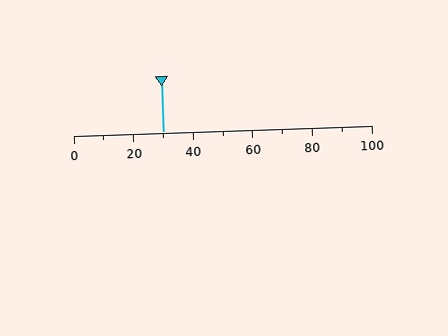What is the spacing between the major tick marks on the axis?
The major ticks are spaced 20 apart.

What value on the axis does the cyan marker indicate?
The marker indicates approximately 30.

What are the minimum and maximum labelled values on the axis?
The axis runs from 0 to 100.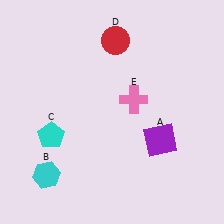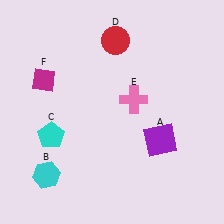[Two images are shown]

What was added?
A magenta diamond (F) was added in Image 2.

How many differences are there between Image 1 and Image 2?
There is 1 difference between the two images.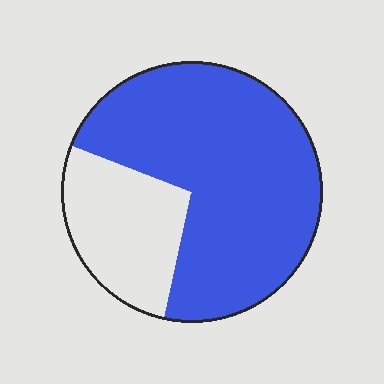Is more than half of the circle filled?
Yes.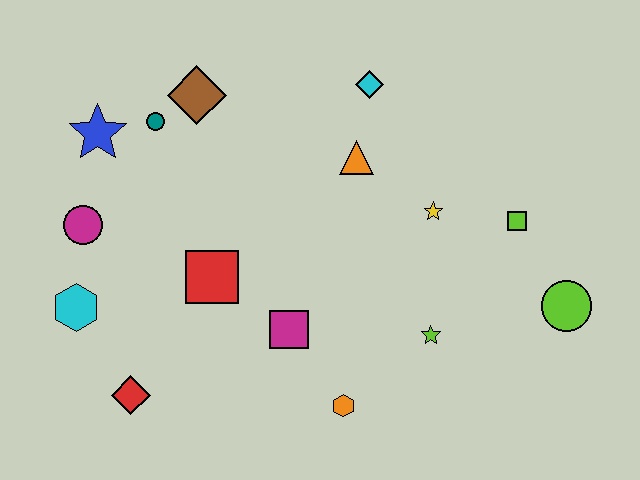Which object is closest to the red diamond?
The cyan hexagon is closest to the red diamond.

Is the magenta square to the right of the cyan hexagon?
Yes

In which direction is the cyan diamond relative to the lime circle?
The cyan diamond is above the lime circle.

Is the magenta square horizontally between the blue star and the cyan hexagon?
No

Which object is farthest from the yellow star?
The cyan hexagon is farthest from the yellow star.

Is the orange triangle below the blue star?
Yes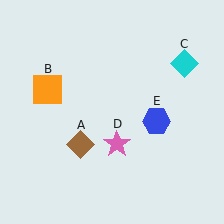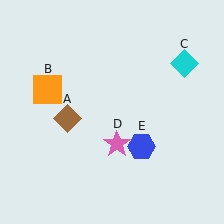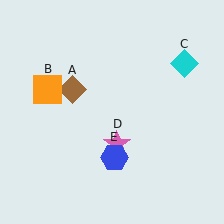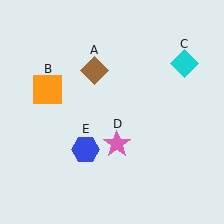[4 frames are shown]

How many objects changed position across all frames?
2 objects changed position: brown diamond (object A), blue hexagon (object E).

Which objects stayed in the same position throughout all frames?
Orange square (object B) and cyan diamond (object C) and pink star (object D) remained stationary.